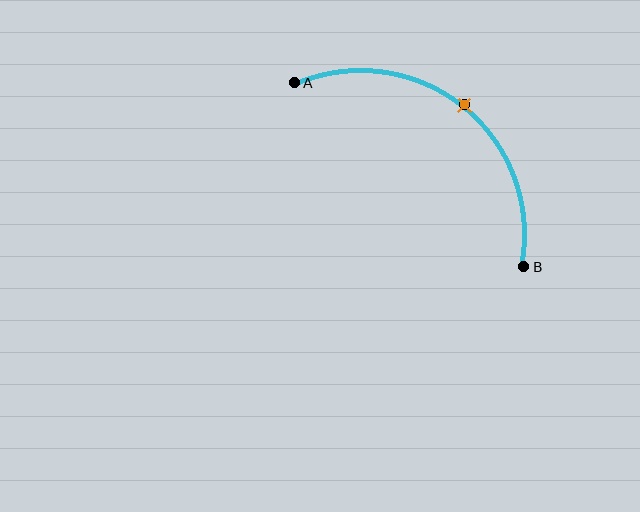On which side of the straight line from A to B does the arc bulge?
The arc bulges above and to the right of the straight line connecting A and B.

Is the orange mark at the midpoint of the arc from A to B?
Yes. The orange mark lies on the arc at equal arc-length from both A and B — it is the arc midpoint.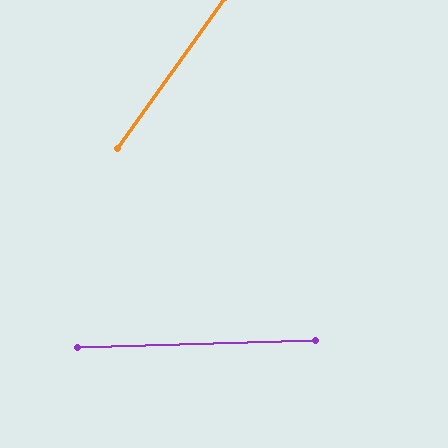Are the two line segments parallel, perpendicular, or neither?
Neither parallel nor perpendicular — they differ by about 53°.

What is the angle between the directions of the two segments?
Approximately 53 degrees.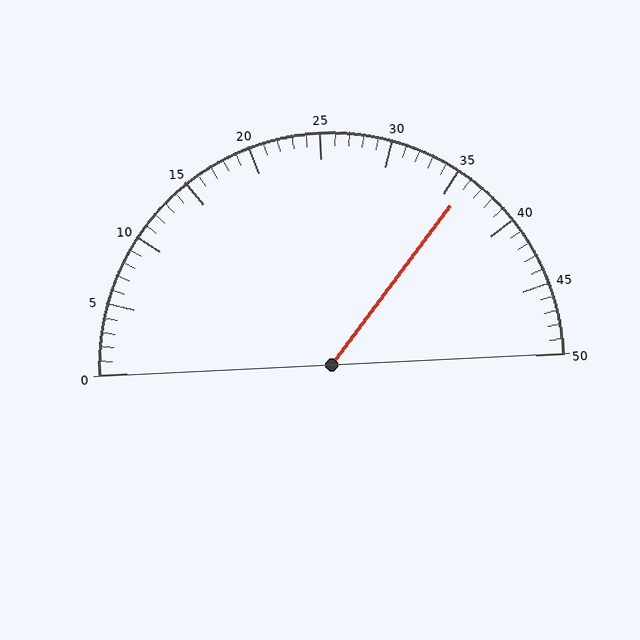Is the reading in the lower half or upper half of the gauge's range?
The reading is in the upper half of the range (0 to 50).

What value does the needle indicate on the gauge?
The needle indicates approximately 36.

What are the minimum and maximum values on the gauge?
The gauge ranges from 0 to 50.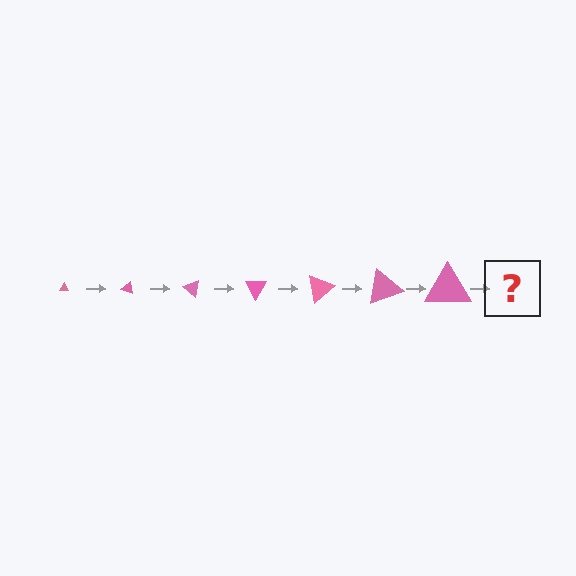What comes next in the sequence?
The next element should be a triangle, larger than the previous one and rotated 140 degrees from the start.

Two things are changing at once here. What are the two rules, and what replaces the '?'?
The two rules are that the triangle grows larger each step and it rotates 20 degrees each step. The '?' should be a triangle, larger than the previous one and rotated 140 degrees from the start.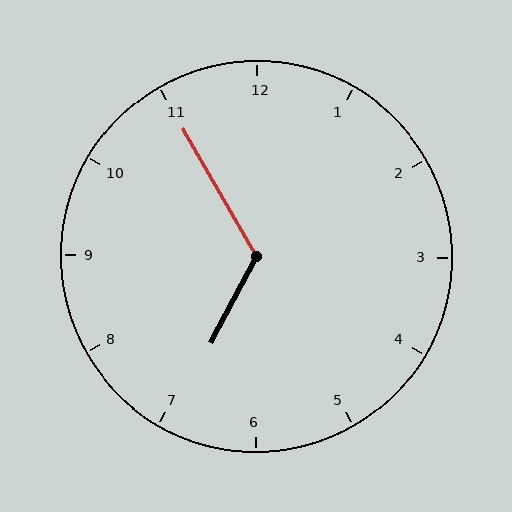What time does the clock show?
6:55.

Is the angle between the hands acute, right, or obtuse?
It is obtuse.